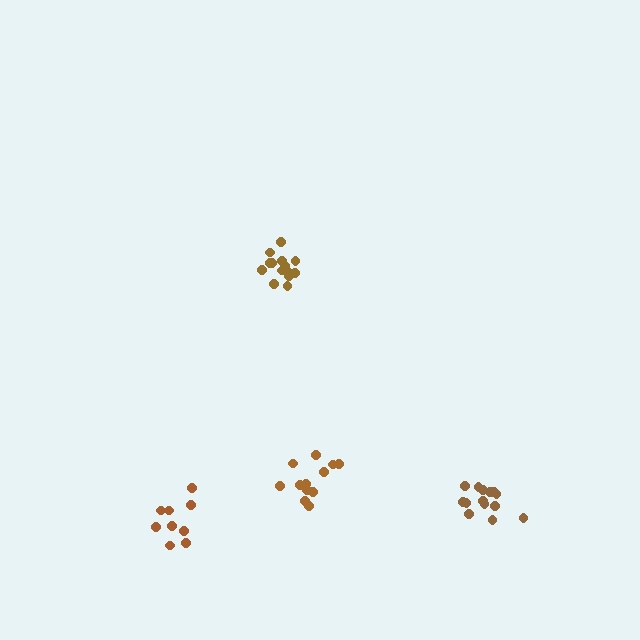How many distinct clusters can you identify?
There are 4 distinct clusters.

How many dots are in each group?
Group 1: 14 dots, Group 2: 12 dots, Group 3: 9 dots, Group 4: 14 dots (49 total).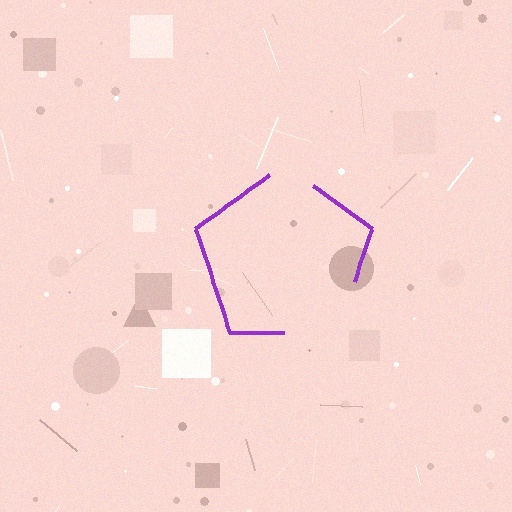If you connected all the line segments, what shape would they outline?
They would outline a pentagon.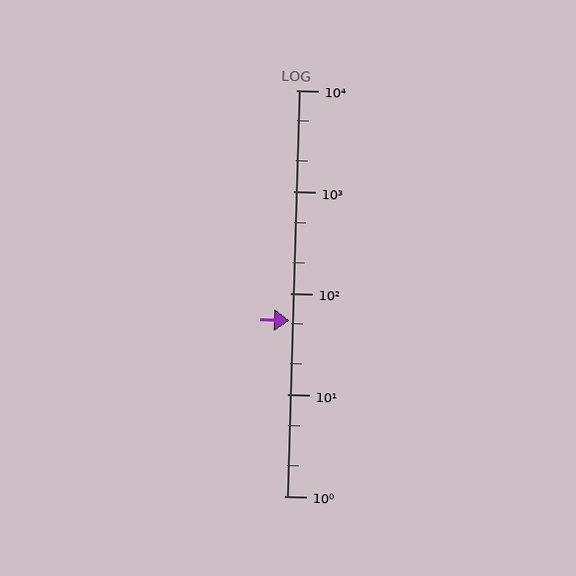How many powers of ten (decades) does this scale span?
The scale spans 4 decades, from 1 to 10000.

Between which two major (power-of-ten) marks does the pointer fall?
The pointer is between 10 and 100.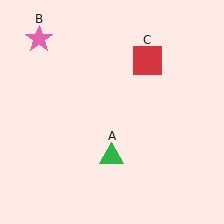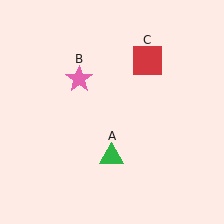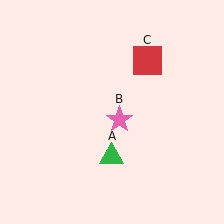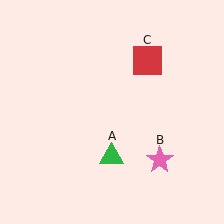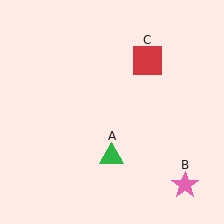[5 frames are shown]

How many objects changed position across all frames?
1 object changed position: pink star (object B).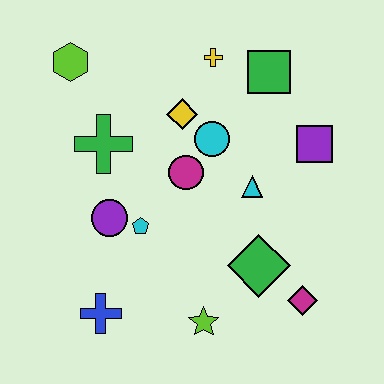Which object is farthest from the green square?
The blue cross is farthest from the green square.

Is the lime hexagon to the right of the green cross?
No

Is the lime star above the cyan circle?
No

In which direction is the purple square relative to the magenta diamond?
The purple square is above the magenta diamond.